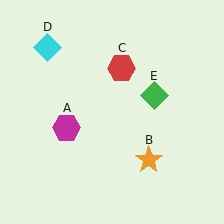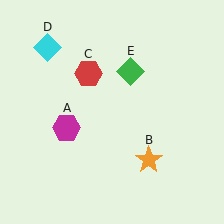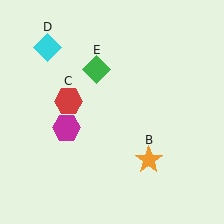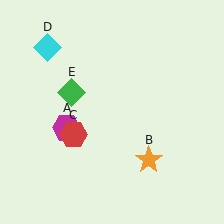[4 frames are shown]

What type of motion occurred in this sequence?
The red hexagon (object C), green diamond (object E) rotated counterclockwise around the center of the scene.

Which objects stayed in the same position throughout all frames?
Magenta hexagon (object A) and orange star (object B) and cyan diamond (object D) remained stationary.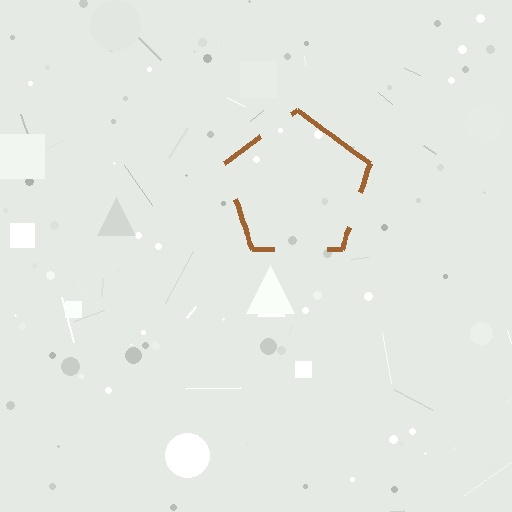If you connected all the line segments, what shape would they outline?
They would outline a pentagon.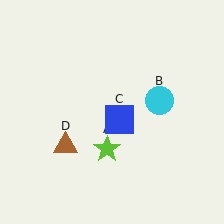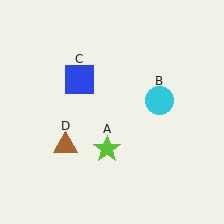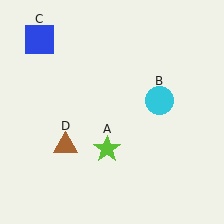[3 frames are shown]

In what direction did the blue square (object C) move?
The blue square (object C) moved up and to the left.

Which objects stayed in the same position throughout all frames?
Lime star (object A) and cyan circle (object B) and brown triangle (object D) remained stationary.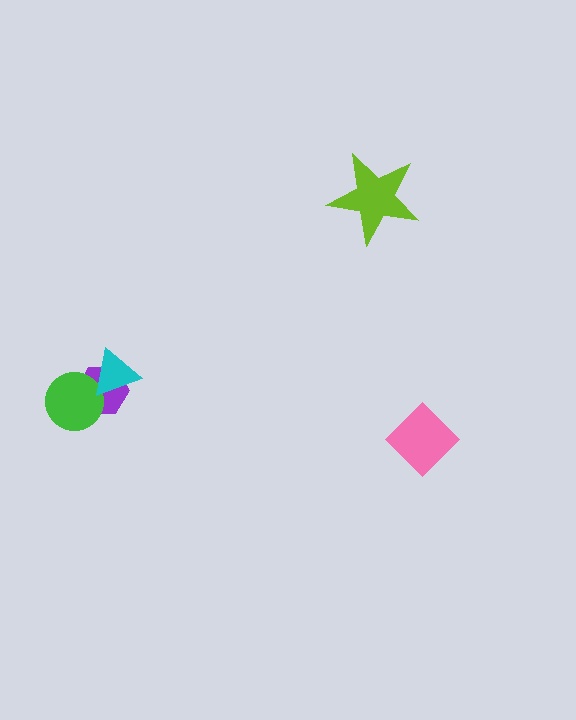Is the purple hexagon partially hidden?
Yes, it is partially covered by another shape.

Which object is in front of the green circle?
The cyan triangle is in front of the green circle.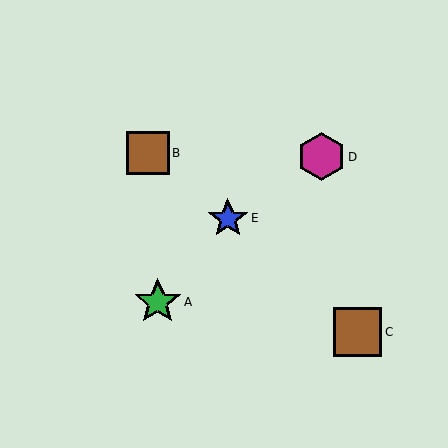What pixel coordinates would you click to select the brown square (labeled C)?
Click at (358, 332) to select the brown square C.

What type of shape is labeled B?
Shape B is a brown square.